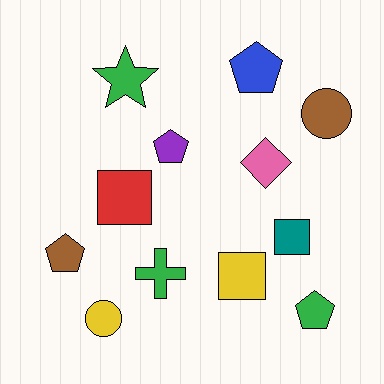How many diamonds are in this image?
There is 1 diamond.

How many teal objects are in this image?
There is 1 teal object.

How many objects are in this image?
There are 12 objects.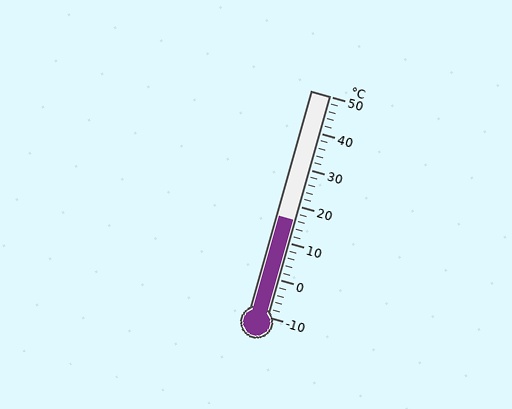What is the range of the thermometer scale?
The thermometer scale ranges from -10°C to 50°C.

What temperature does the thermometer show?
The thermometer shows approximately 16°C.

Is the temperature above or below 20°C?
The temperature is below 20°C.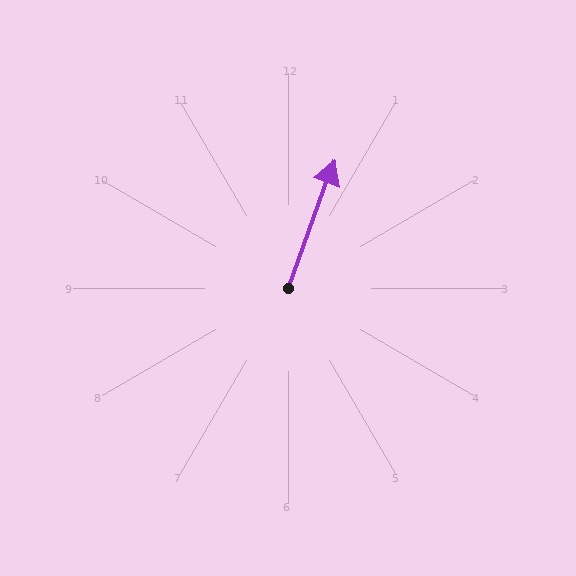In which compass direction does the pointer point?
North.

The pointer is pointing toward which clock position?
Roughly 1 o'clock.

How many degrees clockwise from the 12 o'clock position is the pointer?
Approximately 20 degrees.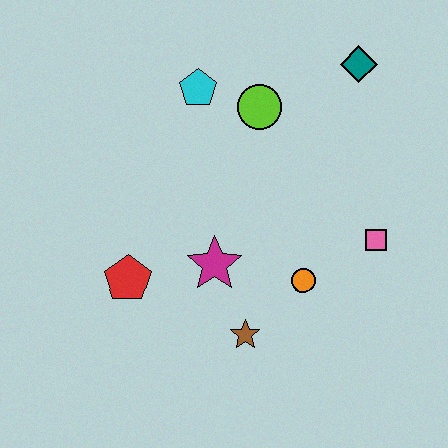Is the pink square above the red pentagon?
Yes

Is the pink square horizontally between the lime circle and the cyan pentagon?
No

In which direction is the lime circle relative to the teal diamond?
The lime circle is to the left of the teal diamond.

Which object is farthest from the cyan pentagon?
The brown star is farthest from the cyan pentagon.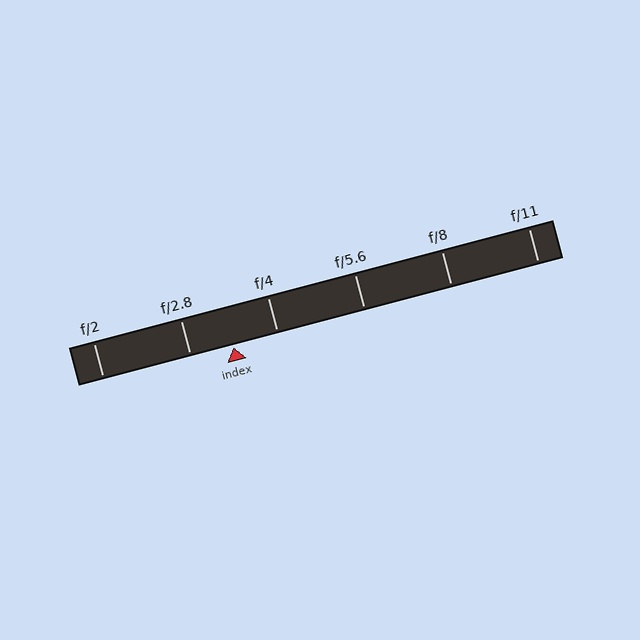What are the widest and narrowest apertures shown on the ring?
The widest aperture shown is f/2 and the narrowest is f/11.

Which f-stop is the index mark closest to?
The index mark is closest to f/2.8.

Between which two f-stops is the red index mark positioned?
The index mark is between f/2.8 and f/4.